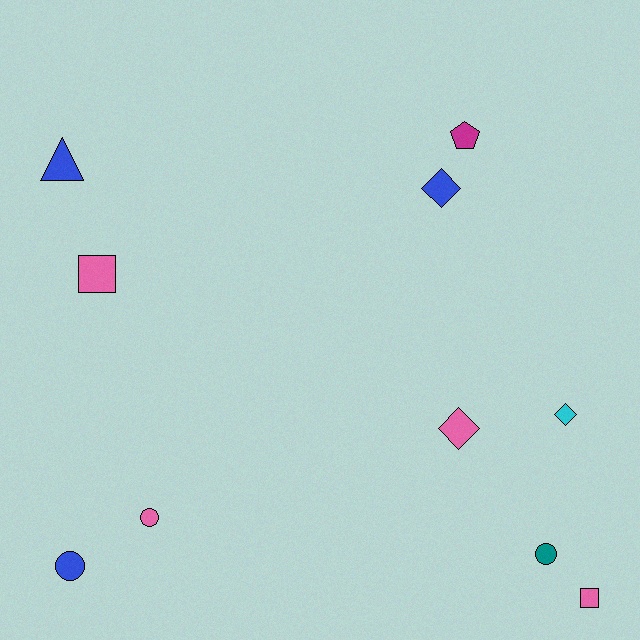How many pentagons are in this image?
There is 1 pentagon.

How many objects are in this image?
There are 10 objects.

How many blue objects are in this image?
There are 3 blue objects.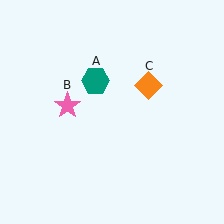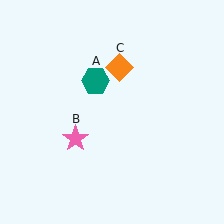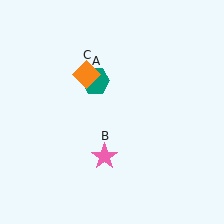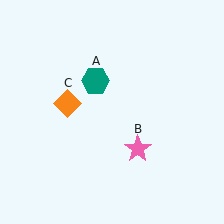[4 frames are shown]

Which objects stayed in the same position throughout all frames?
Teal hexagon (object A) remained stationary.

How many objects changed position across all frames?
2 objects changed position: pink star (object B), orange diamond (object C).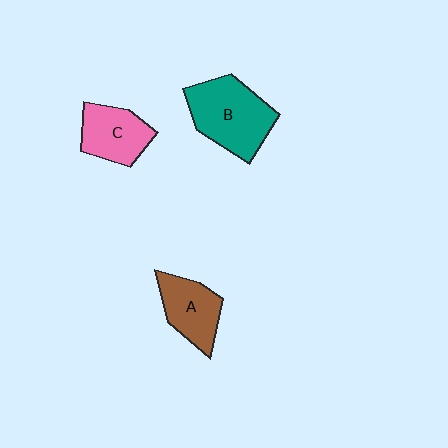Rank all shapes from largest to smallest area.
From largest to smallest: B (teal), C (pink), A (brown).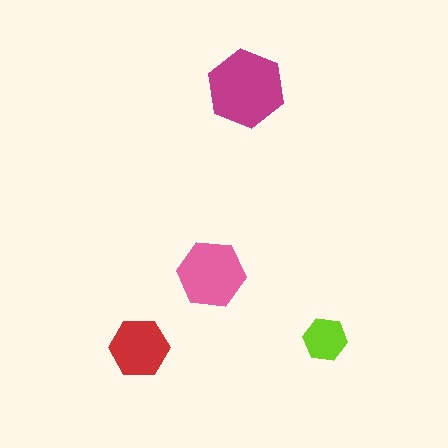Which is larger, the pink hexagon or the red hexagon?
The pink one.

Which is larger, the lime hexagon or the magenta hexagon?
The magenta one.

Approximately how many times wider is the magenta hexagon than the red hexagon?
About 1.5 times wider.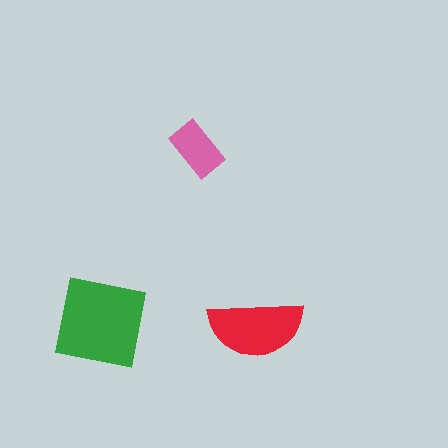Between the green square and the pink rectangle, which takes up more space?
The green square.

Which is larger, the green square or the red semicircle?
The green square.